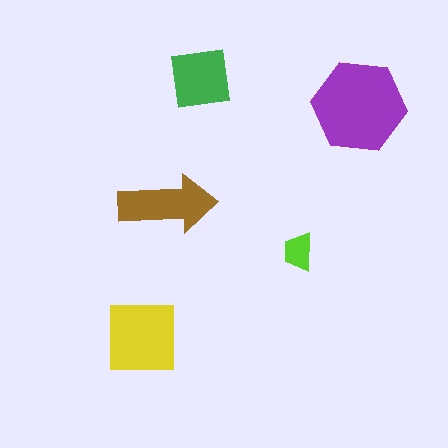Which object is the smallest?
The lime trapezoid.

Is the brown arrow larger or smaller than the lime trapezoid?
Larger.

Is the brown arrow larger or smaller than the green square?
Larger.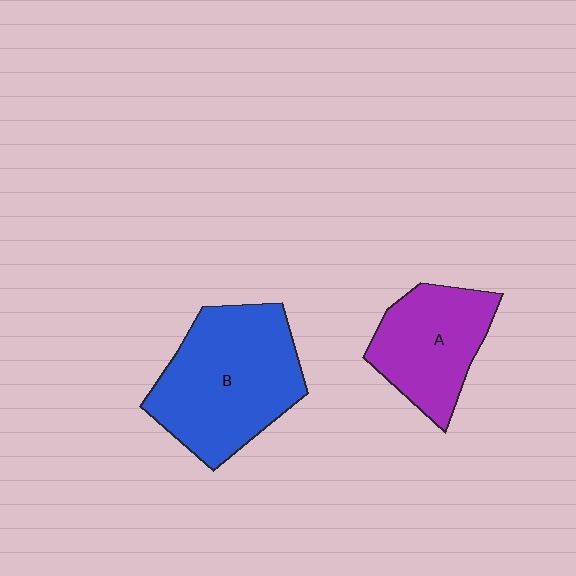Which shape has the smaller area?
Shape A (purple).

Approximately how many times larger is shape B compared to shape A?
Approximately 1.5 times.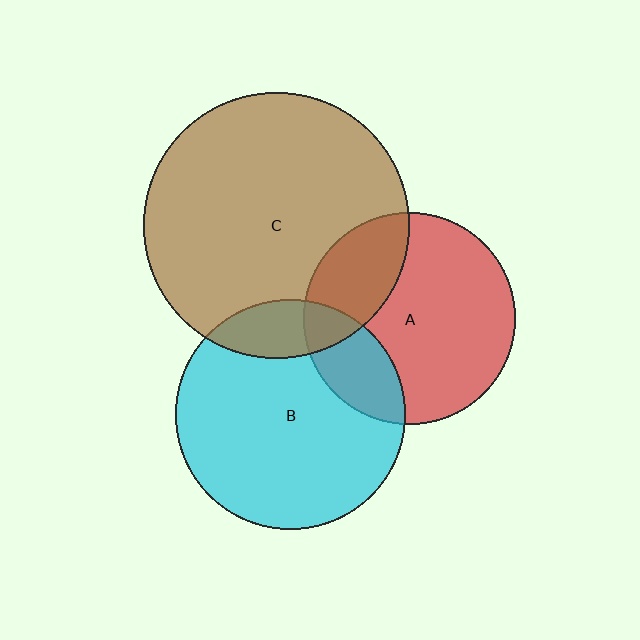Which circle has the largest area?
Circle C (brown).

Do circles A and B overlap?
Yes.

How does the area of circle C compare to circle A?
Approximately 1.6 times.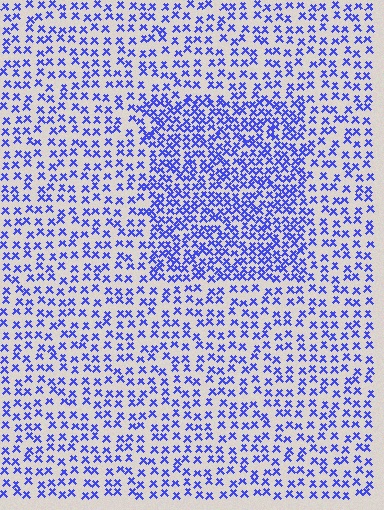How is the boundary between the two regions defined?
The boundary is defined by a change in element density (approximately 1.9x ratio). All elements are the same color, size, and shape.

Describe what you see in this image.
The image contains small blue elements arranged at two different densities. A rectangle-shaped region is visible where the elements are more densely packed than the surrounding area.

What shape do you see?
I see a rectangle.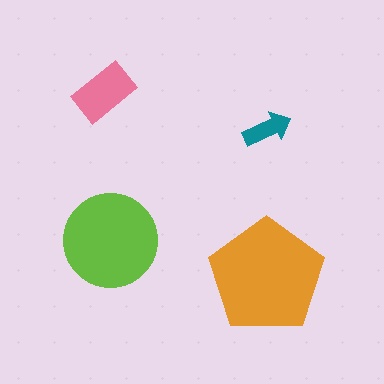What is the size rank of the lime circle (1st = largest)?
2nd.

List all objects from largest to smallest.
The orange pentagon, the lime circle, the pink rectangle, the teal arrow.